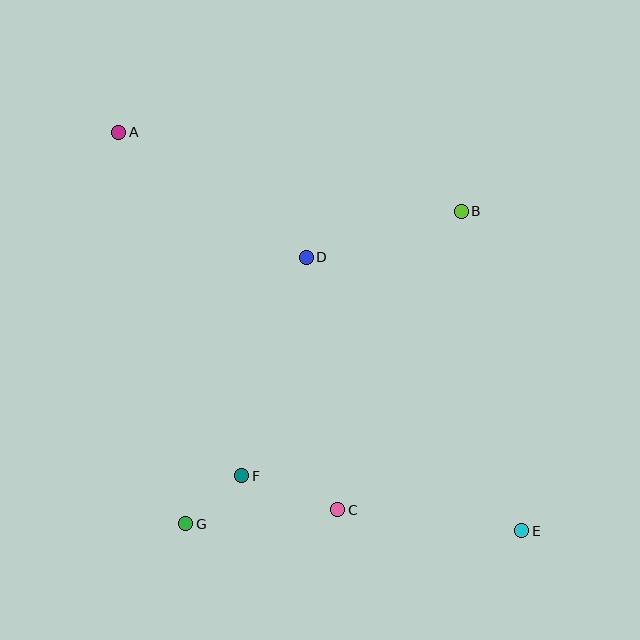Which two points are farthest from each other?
Points A and E are farthest from each other.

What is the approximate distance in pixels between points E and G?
The distance between E and G is approximately 336 pixels.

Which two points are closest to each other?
Points F and G are closest to each other.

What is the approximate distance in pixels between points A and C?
The distance between A and C is approximately 437 pixels.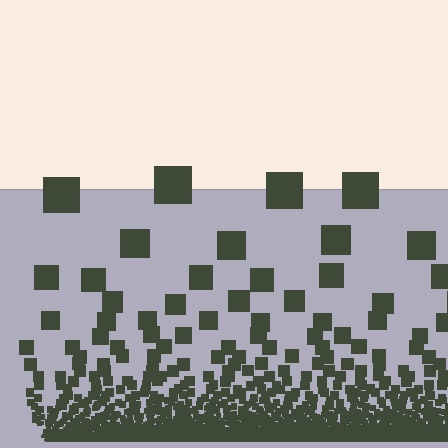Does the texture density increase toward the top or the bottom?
Density increases toward the bottom.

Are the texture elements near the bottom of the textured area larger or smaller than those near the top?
Smaller. The gradient is inverted — elements near the bottom are smaller and denser.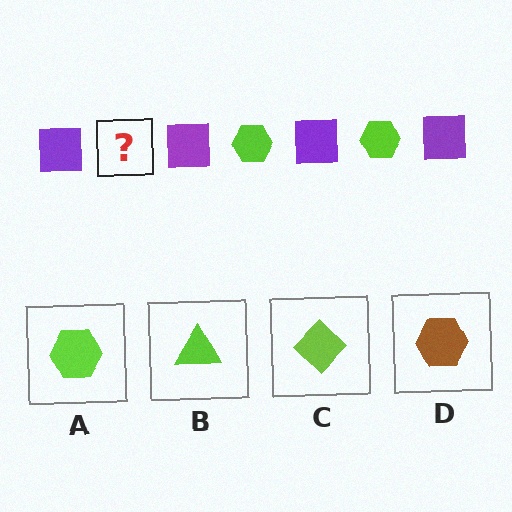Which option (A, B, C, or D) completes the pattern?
A.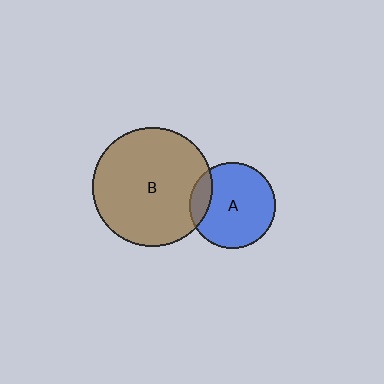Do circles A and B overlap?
Yes.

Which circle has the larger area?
Circle B (brown).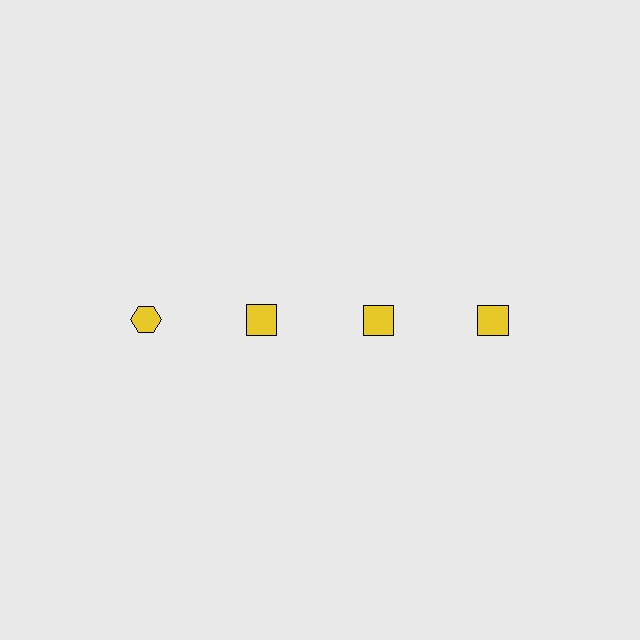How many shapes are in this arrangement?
There are 4 shapes arranged in a grid pattern.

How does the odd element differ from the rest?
It has a different shape: hexagon instead of square.